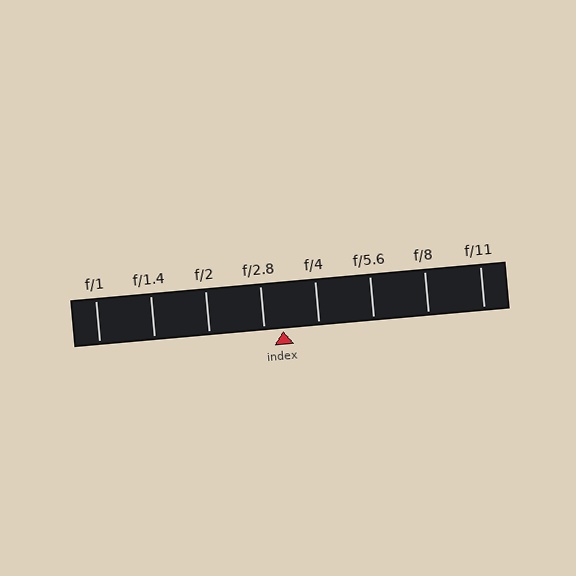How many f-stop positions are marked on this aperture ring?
There are 8 f-stop positions marked.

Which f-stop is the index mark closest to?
The index mark is closest to f/2.8.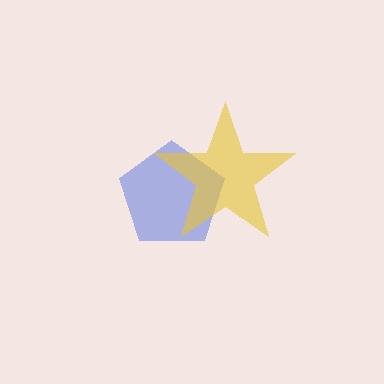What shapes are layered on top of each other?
The layered shapes are: a blue pentagon, a yellow star.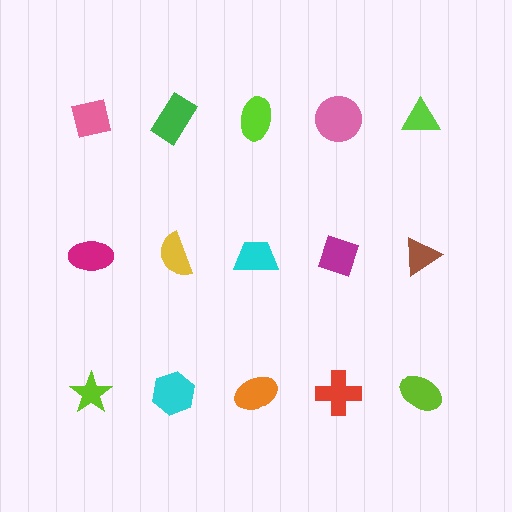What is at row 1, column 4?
A pink circle.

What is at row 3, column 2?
A cyan hexagon.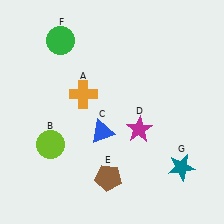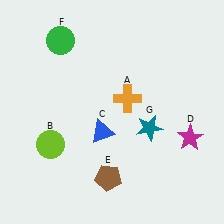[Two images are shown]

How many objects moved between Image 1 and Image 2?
3 objects moved between the two images.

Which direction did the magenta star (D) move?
The magenta star (D) moved right.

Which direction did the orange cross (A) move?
The orange cross (A) moved right.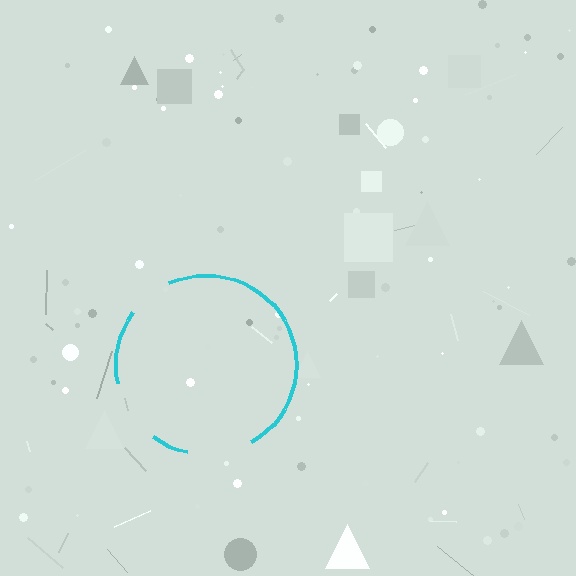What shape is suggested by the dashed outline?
The dashed outline suggests a circle.